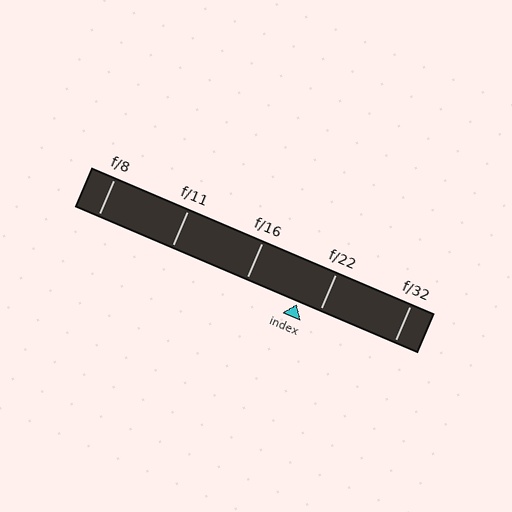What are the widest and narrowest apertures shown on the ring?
The widest aperture shown is f/8 and the narrowest is f/32.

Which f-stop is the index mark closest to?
The index mark is closest to f/22.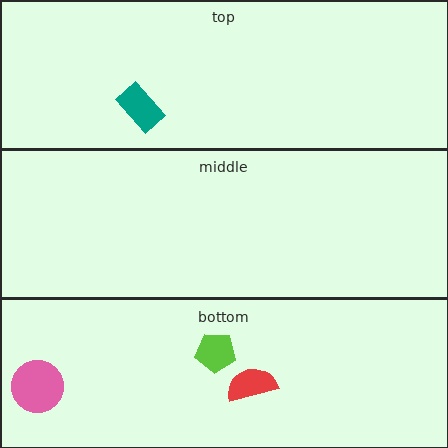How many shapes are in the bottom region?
3.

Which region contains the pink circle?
The bottom region.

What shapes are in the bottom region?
The red semicircle, the pink circle, the lime pentagon.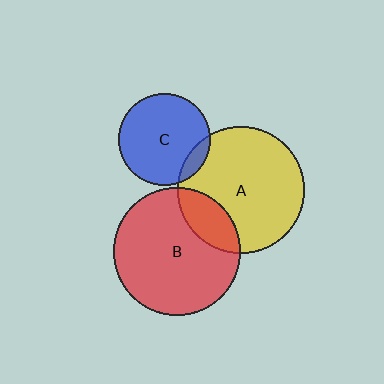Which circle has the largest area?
Circle A (yellow).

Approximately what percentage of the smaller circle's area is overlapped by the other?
Approximately 10%.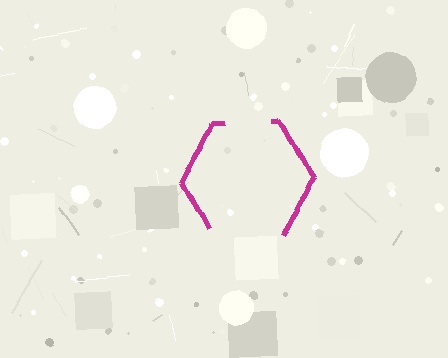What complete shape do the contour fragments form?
The contour fragments form a hexagon.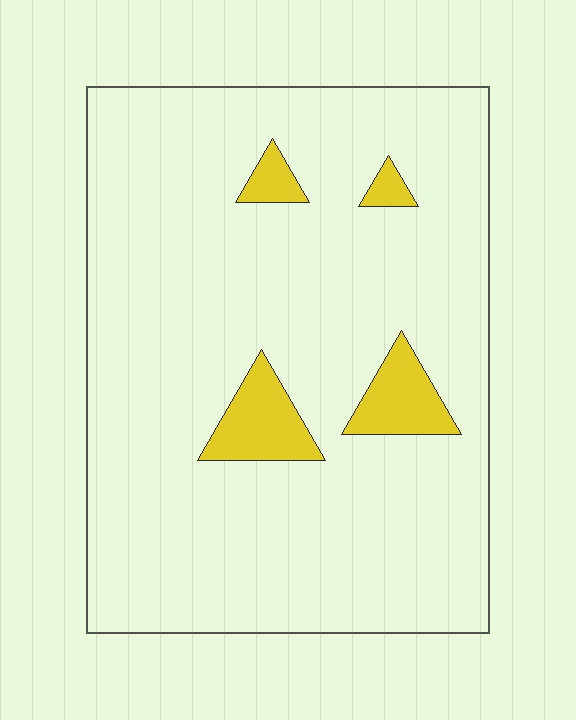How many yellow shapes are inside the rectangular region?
4.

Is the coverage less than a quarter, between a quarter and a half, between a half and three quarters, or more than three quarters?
Less than a quarter.